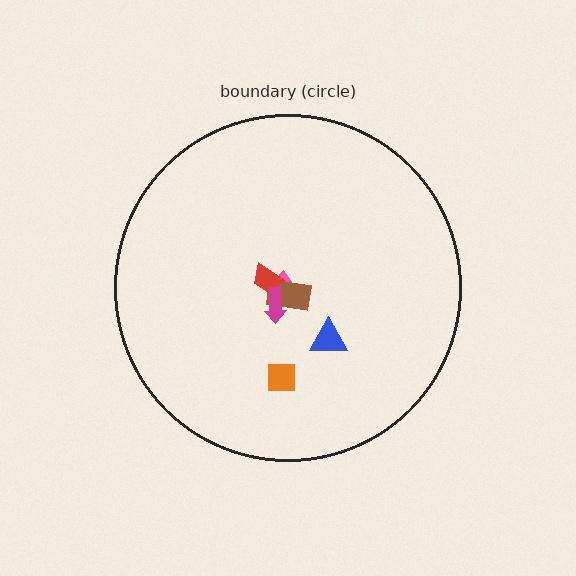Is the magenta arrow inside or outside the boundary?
Inside.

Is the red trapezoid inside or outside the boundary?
Inside.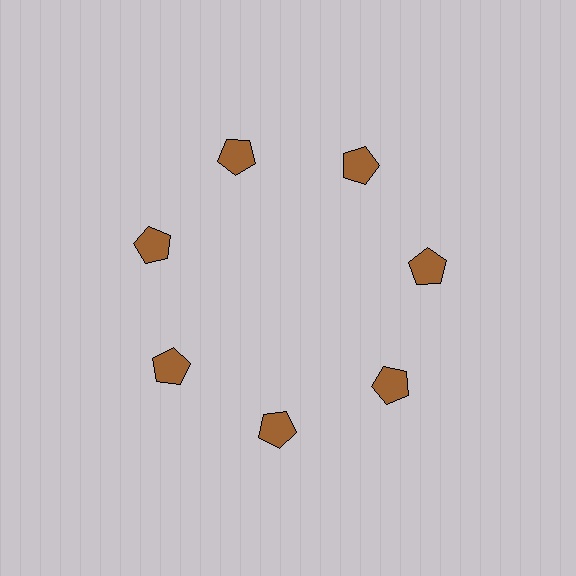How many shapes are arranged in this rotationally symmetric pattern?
There are 7 shapes, arranged in 7 groups of 1.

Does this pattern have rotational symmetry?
Yes, this pattern has 7-fold rotational symmetry. It looks the same after rotating 51 degrees around the center.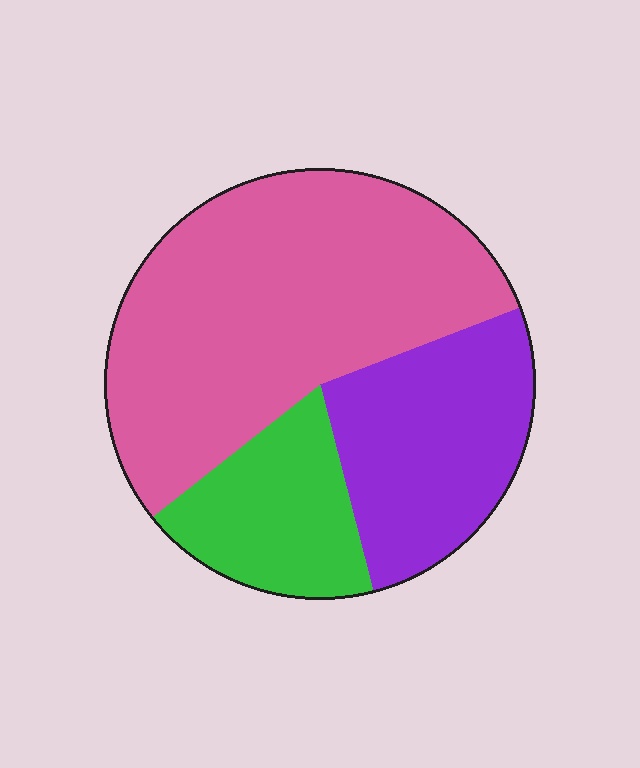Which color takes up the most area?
Pink, at roughly 55%.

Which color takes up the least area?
Green, at roughly 20%.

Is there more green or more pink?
Pink.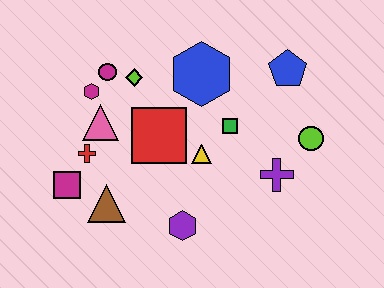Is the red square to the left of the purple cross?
Yes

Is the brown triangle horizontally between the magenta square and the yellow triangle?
Yes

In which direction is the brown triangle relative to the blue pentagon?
The brown triangle is to the left of the blue pentagon.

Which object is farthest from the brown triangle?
The blue pentagon is farthest from the brown triangle.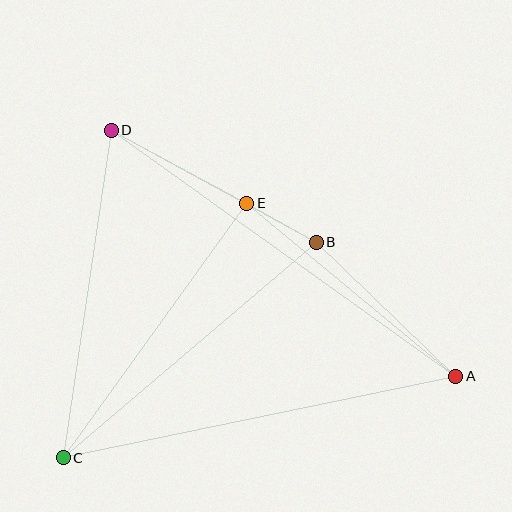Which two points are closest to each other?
Points B and E are closest to each other.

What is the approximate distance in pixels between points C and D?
The distance between C and D is approximately 331 pixels.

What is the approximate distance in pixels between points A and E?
The distance between A and E is approximately 272 pixels.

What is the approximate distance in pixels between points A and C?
The distance between A and C is approximately 401 pixels.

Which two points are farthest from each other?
Points A and D are farthest from each other.